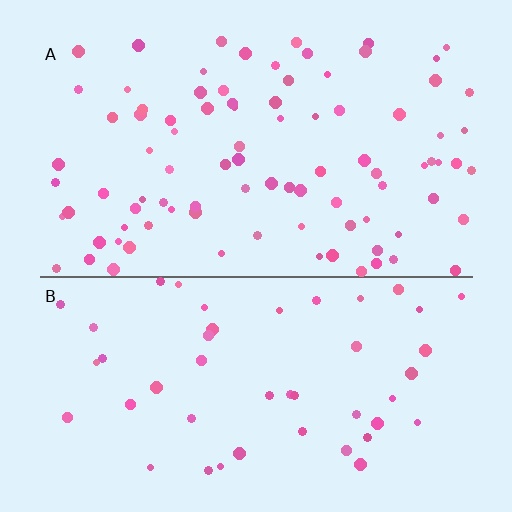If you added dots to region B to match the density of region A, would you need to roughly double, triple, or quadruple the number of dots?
Approximately double.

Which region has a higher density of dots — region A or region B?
A (the top).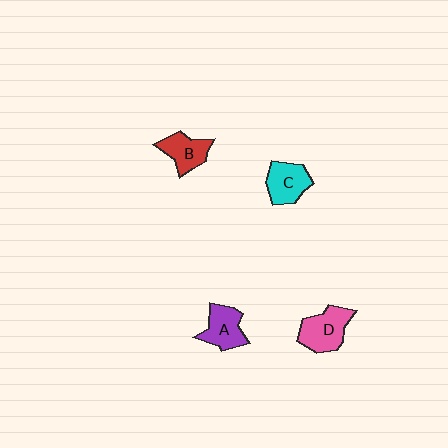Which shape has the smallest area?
Shape B (red).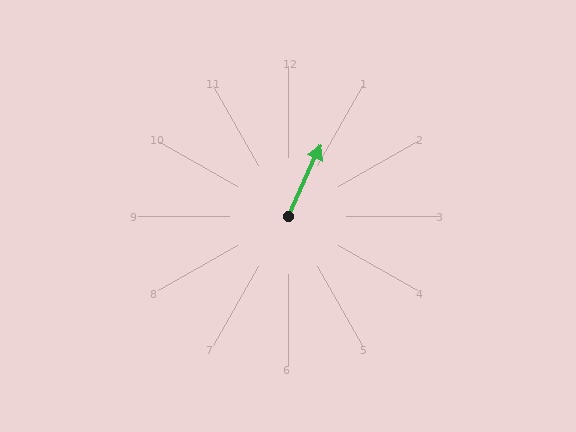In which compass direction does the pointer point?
Northeast.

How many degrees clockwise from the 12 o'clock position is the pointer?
Approximately 25 degrees.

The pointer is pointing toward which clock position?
Roughly 1 o'clock.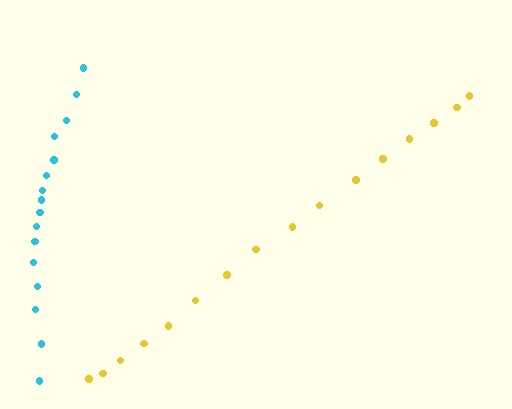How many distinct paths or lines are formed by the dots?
There are 2 distinct paths.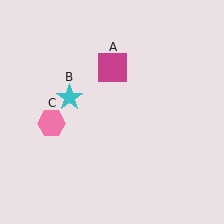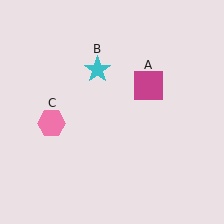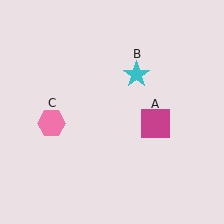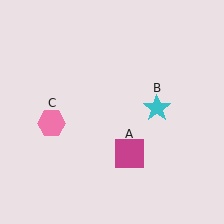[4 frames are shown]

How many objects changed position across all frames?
2 objects changed position: magenta square (object A), cyan star (object B).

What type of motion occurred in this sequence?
The magenta square (object A), cyan star (object B) rotated clockwise around the center of the scene.